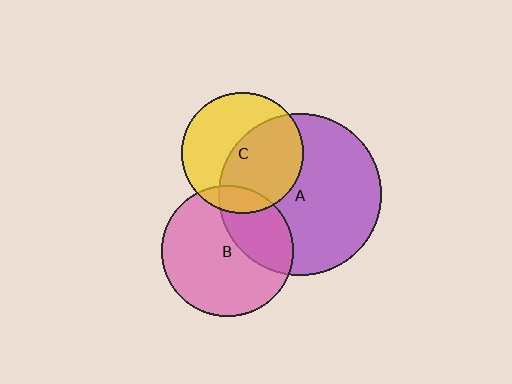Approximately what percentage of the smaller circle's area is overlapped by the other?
Approximately 50%.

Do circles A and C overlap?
Yes.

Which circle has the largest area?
Circle A (purple).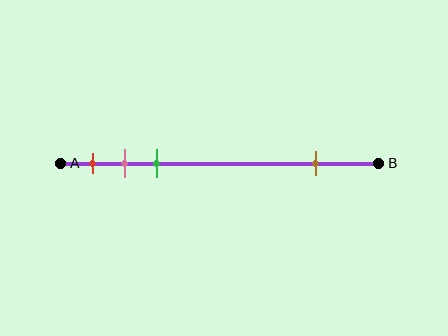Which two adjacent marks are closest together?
The pink and green marks are the closest adjacent pair.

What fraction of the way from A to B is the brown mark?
The brown mark is approximately 80% (0.8) of the way from A to B.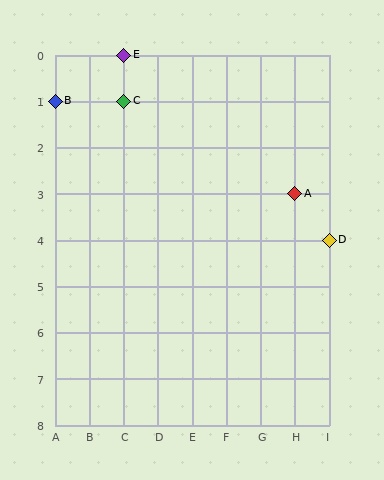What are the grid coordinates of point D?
Point D is at grid coordinates (I, 4).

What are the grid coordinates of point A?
Point A is at grid coordinates (H, 3).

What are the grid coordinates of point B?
Point B is at grid coordinates (A, 1).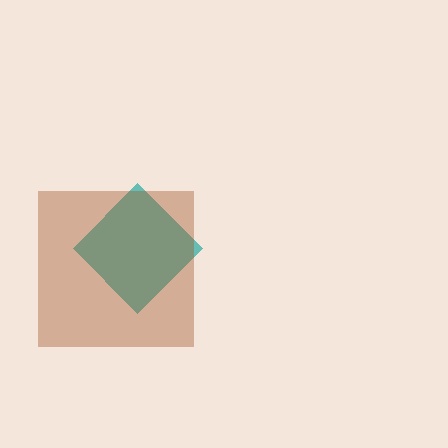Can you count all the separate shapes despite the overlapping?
Yes, there are 2 separate shapes.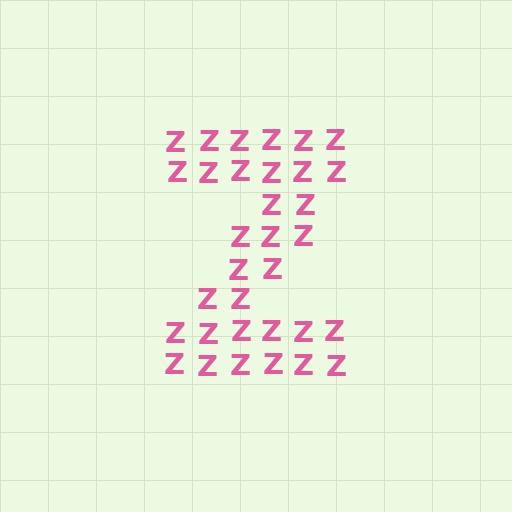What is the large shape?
The large shape is the letter Z.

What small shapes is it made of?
It is made of small letter Z's.